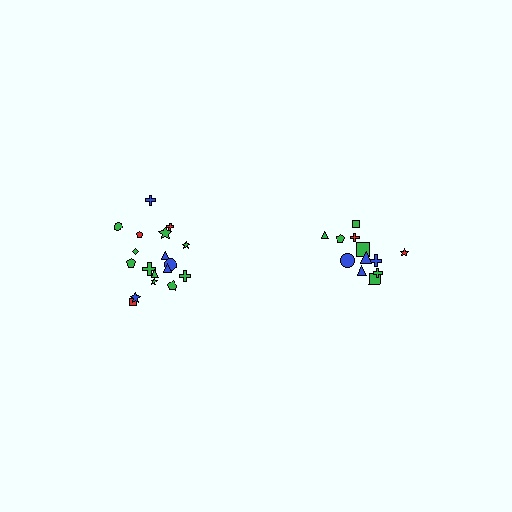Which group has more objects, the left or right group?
The left group.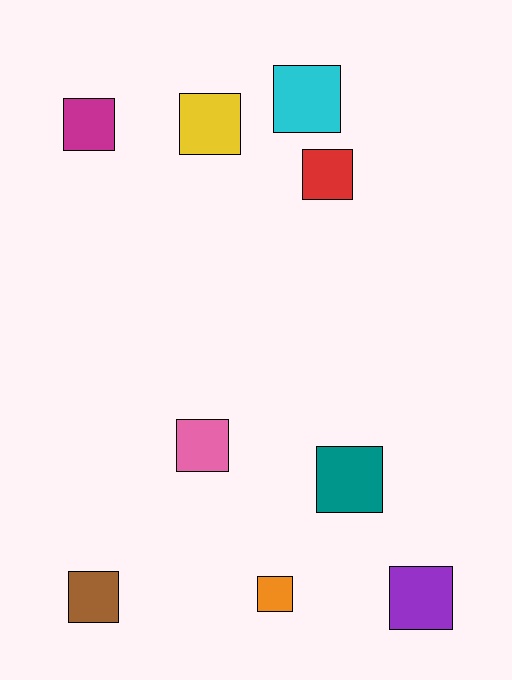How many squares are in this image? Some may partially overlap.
There are 9 squares.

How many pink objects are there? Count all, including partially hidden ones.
There is 1 pink object.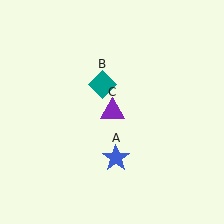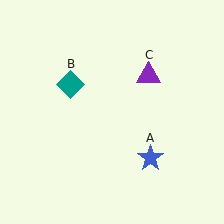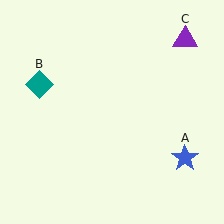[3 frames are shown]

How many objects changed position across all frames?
3 objects changed position: blue star (object A), teal diamond (object B), purple triangle (object C).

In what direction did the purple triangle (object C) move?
The purple triangle (object C) moved up and to the right.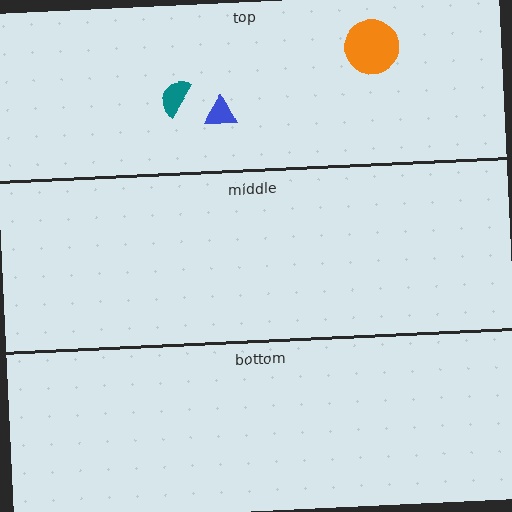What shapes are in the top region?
The orange circle, the teal semicircle, the blue triangle.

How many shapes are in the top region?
3.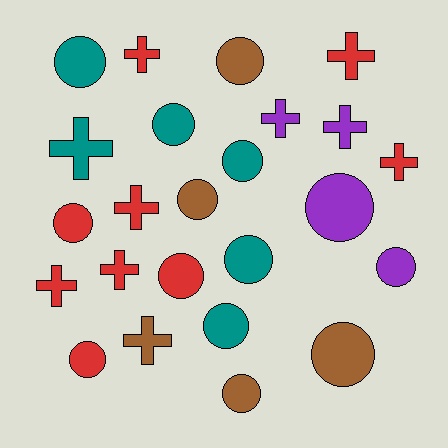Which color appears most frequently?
Red, with 9 objects.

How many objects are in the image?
There are 24 objects.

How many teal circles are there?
There are 5 teal circles.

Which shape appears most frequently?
Circle, with 14 objects.